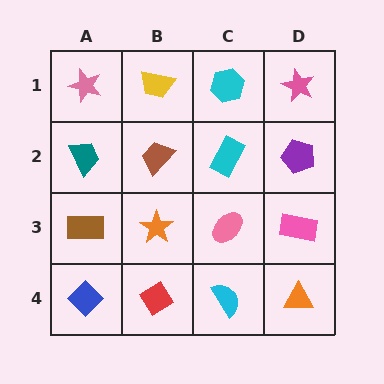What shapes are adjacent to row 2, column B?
A yellow trapezoid (row 1, column B), an orange star (row 3, column B), a teal trapezoid (row 2, column A), a cyan rectangle (row 2, column C).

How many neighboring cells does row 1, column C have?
3.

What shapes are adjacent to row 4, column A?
A brown rectangle (row 3, column A), a red diamond (row 4, column B).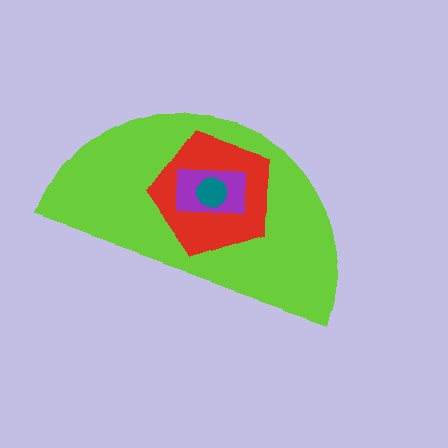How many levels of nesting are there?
4.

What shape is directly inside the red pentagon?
The purple rectangle.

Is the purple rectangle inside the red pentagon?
Yes.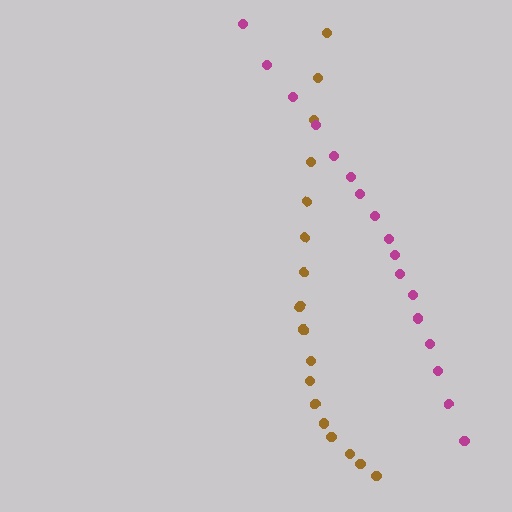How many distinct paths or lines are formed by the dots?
There are 2 distinct paths.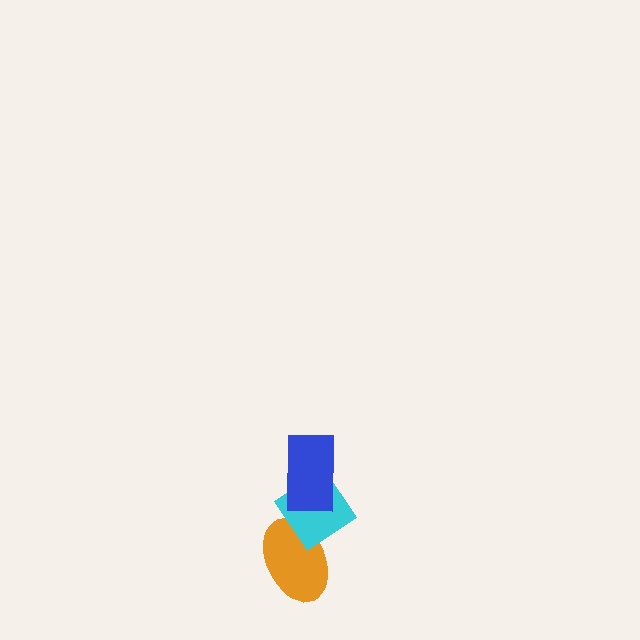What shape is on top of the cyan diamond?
The blue rectangle is on top of the cyan diamond.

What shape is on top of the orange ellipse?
The cyan diamond is on top of the orange ellipse.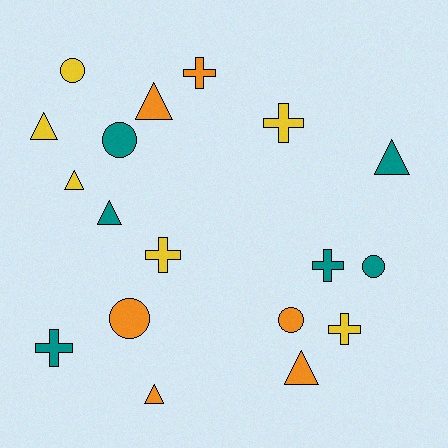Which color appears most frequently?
Teal, with 6 objects.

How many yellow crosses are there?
There are 3 yellow crosses.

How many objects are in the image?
There are 18 objects.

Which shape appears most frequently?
Triangle, with 7 objects.